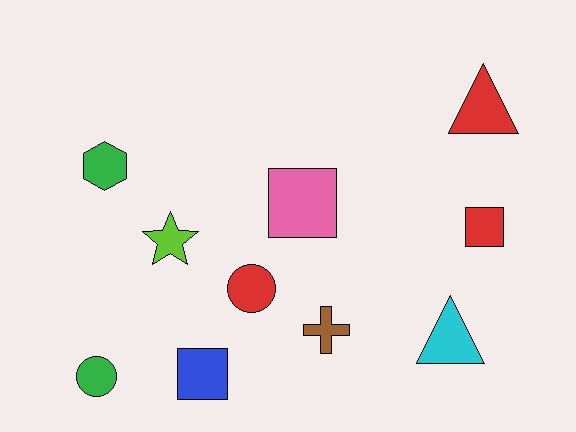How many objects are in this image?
There are 10 objects.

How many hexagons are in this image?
There is 1 hexagon.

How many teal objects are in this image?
There are no teal objects.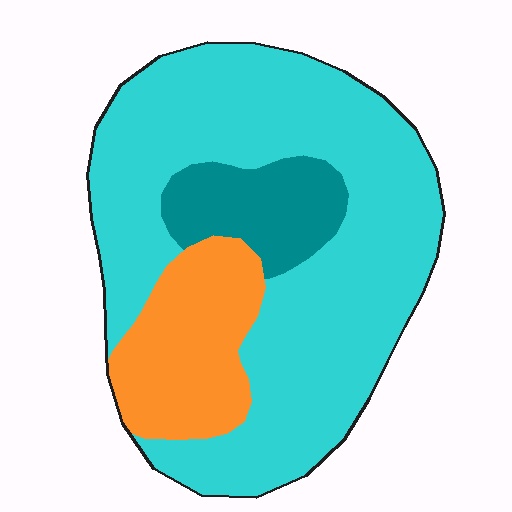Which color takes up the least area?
Teal, at roughly 10%.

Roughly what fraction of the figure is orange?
Orange takes up about one fifth (1/5) of the figure.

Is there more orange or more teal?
Orange.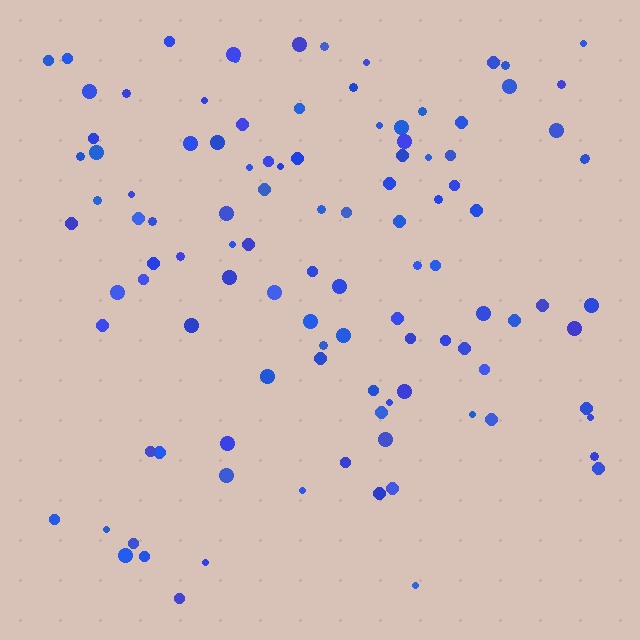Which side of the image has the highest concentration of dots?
The top.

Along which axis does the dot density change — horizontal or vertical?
Vertical.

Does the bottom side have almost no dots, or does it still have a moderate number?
Still a moderate number, just noticeably fewer than the top.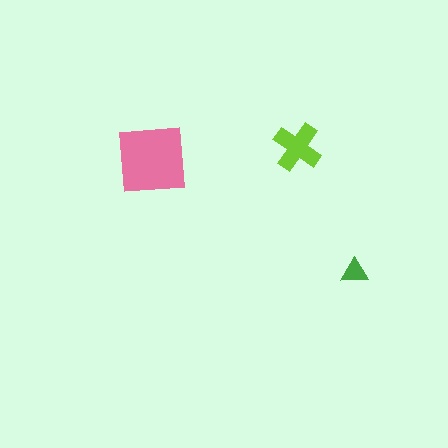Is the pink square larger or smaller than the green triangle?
Larger.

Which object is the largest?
The pink square.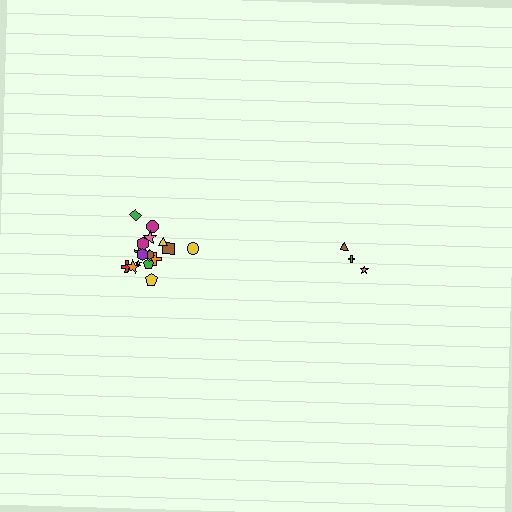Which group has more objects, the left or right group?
The left group.